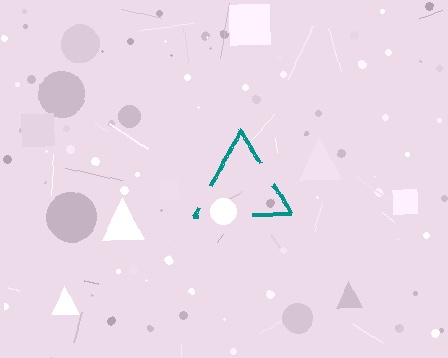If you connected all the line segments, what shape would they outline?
They would outline a triangle.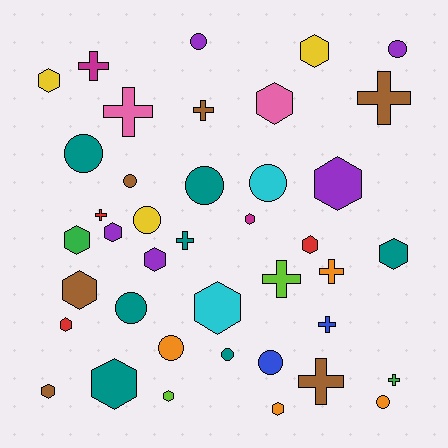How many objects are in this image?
There are 40 objects.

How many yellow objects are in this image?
There are 3 yellow objects.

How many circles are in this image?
There are 12 circles.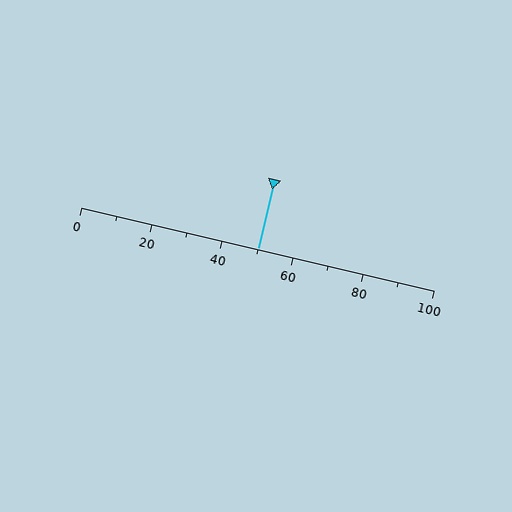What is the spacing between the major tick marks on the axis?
The major ticks are spaced 20 apart.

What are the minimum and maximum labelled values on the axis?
The axis runs from 0 to 100.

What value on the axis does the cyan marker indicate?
The marker indicates approximately 50.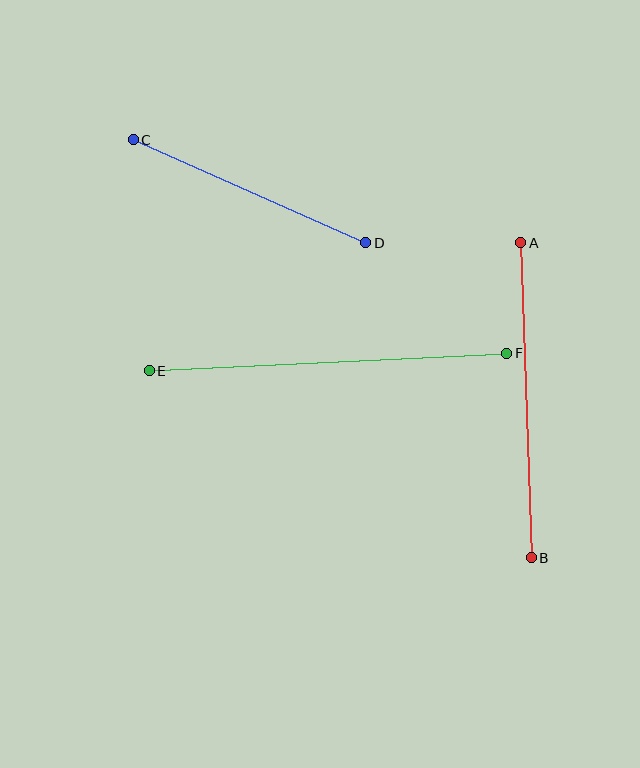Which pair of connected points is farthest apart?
Points E and F are farthest apart.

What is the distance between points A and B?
The distance is approximately 315 pixels.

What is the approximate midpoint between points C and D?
The midpoint is at approximately (249, 191) pixels.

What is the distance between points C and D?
The distance is approximately 254 pixels.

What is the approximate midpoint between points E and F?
The midpoint is at approximately (328, 362) pixels.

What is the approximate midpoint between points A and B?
The midpoint is at approximately (526, 400) pixels.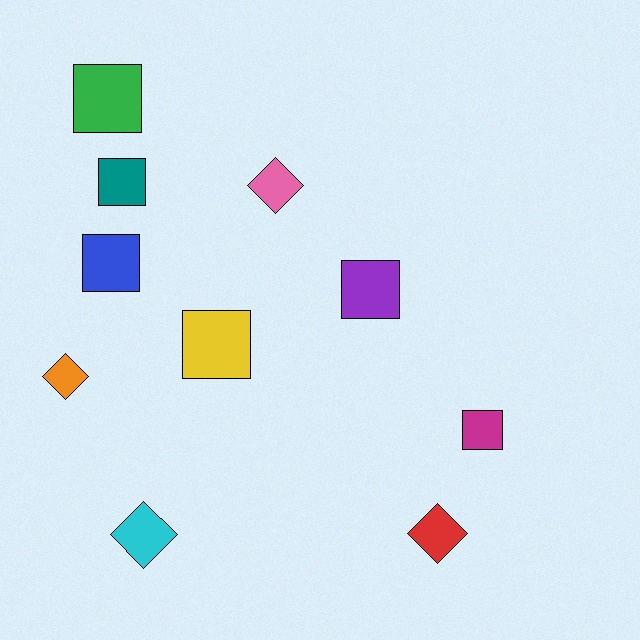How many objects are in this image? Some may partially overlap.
There are 10 objects.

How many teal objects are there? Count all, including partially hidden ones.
There is 1 teal object.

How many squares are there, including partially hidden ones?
There are 6 squares.